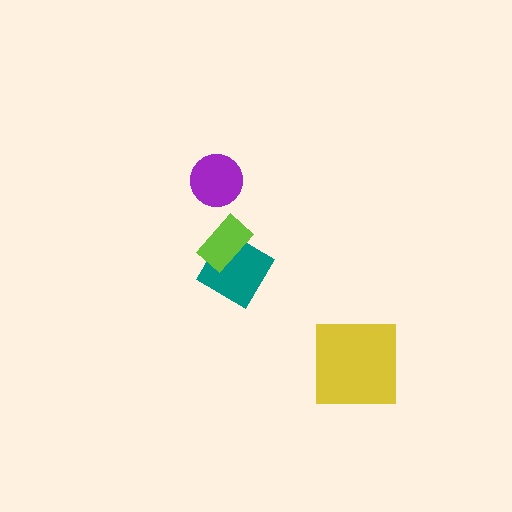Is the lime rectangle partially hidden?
No, no other shape covers it.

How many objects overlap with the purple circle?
0 objects overlap with the purple circle.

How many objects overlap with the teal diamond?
1 object overlaps with the teal diamond.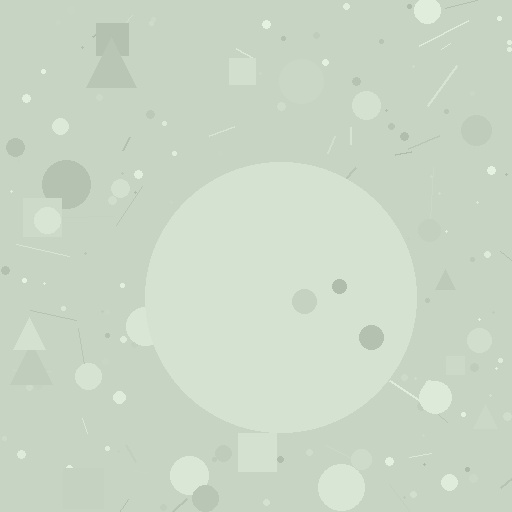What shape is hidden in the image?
A circle is hidden in the image.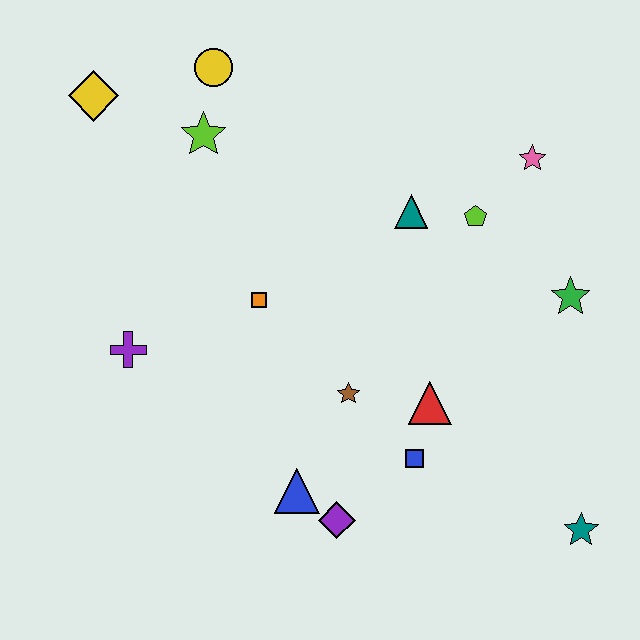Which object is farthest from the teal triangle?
The teal star is farthest from the teal triangle.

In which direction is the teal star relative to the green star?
The teal star is below the green star.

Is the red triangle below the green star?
Yes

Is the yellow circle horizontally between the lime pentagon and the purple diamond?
No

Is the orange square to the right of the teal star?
No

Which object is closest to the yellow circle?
The lime star is closest to the yellow circle.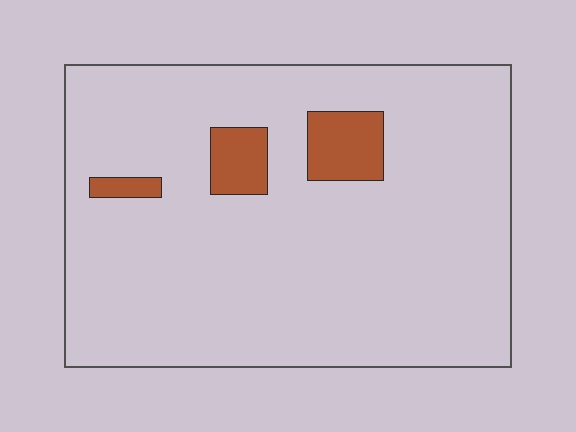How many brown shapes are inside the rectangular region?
3.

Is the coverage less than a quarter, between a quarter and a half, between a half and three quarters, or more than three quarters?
Less than a quarter.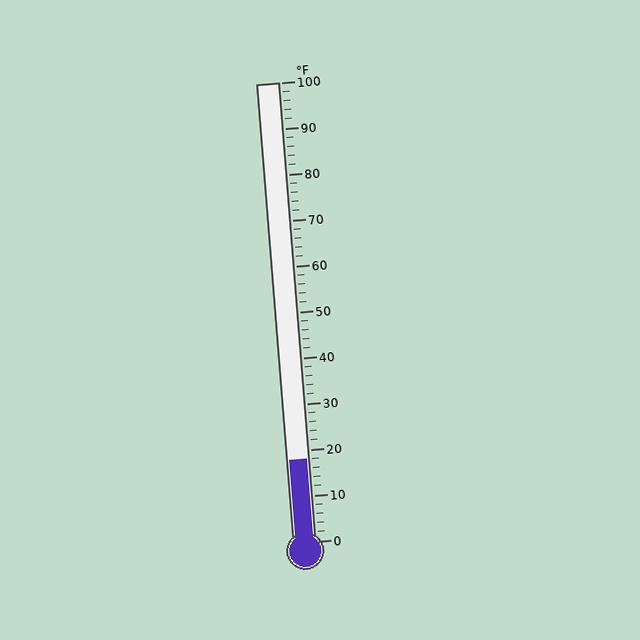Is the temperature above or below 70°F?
The temperature is below 70°F.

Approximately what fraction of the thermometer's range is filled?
The thermometer is filled to approximately 20% of its range.